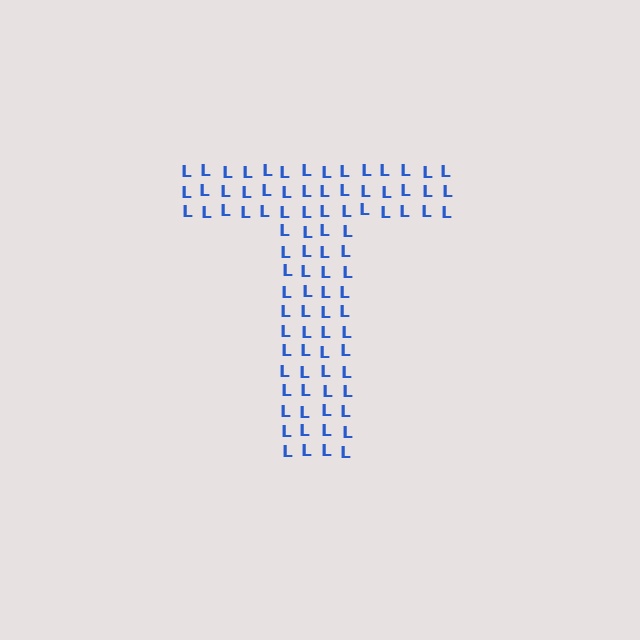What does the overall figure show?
The overall figure shows the letter T.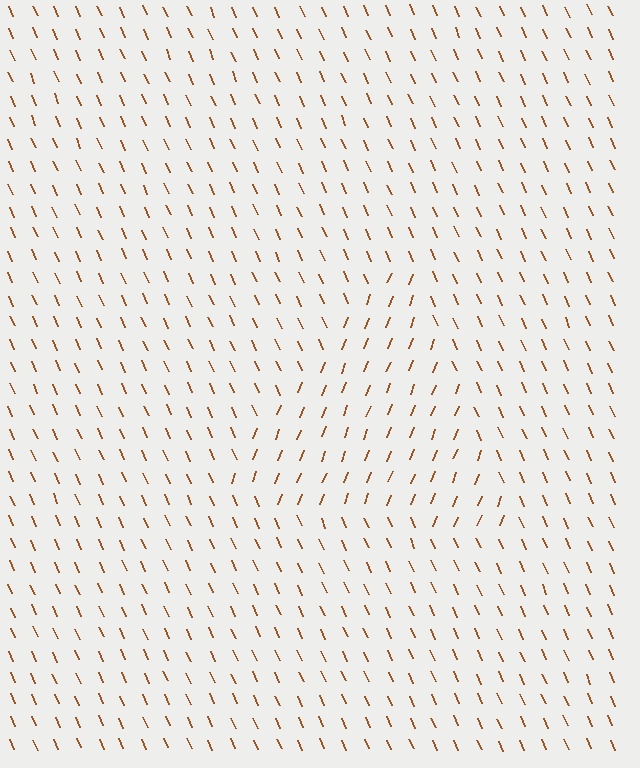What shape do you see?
I see a triangle.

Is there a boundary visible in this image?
Yes, there is a texture boundary formed by a change in line orientation.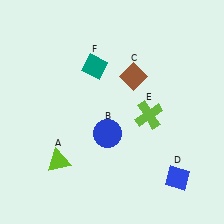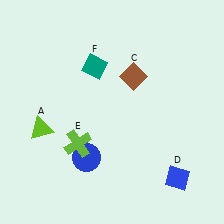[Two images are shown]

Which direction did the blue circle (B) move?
The blue circle (B) moved down.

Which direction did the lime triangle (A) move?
The lime triangle (A) moved up.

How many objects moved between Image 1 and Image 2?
3 objects moved between the two images.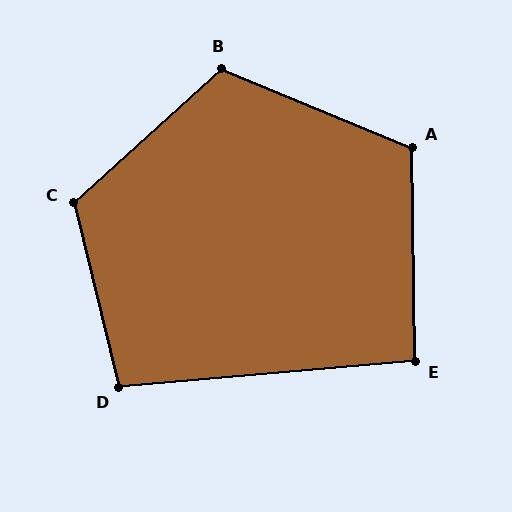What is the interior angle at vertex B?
Approximately 116 degrees (obtuse).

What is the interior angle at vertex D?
Approximately 99 degrees (obtuse).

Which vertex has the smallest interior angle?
E, at approximately 95 degrees.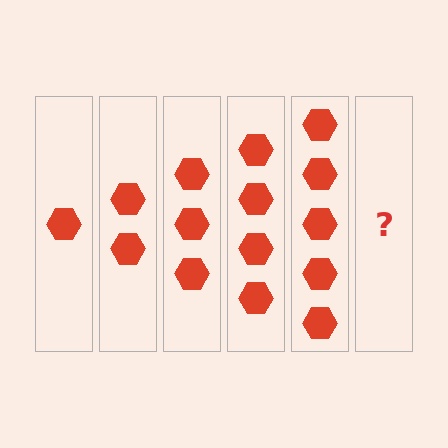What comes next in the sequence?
The next element should be 6 hexagons.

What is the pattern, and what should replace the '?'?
The pattern is that each step adds one more hexagon. The '?' should be 6 hexagons.